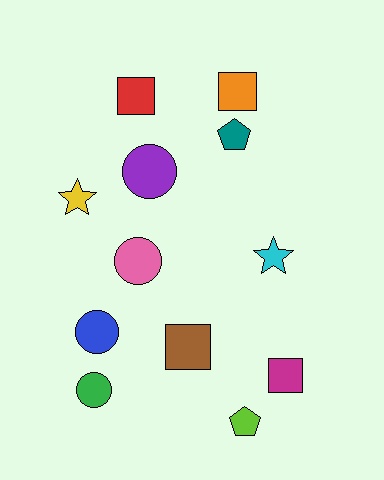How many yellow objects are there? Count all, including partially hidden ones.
There is 1 yellow object.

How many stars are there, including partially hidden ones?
There are 2 stars.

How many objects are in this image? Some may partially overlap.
There are 12 objects.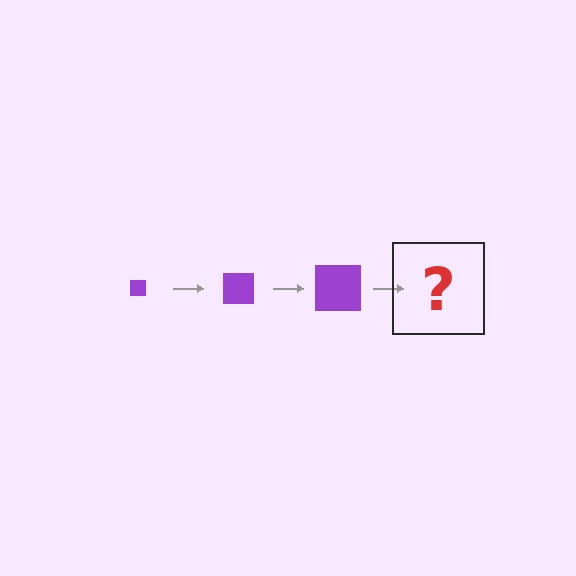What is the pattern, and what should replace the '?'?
The pattern is that the square gets progressively larger each step. The '?' should be a purple square, larger than the previous one.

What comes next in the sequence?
The next element should be a purple square, larger than the previous one.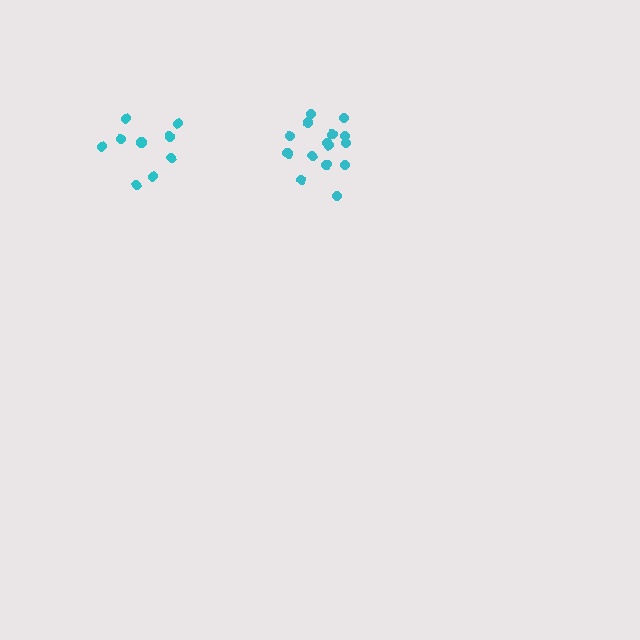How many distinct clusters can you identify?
There are 2 distinct clusters.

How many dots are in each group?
Group 1: 10 dots, Group 2: 16 dots (26 total).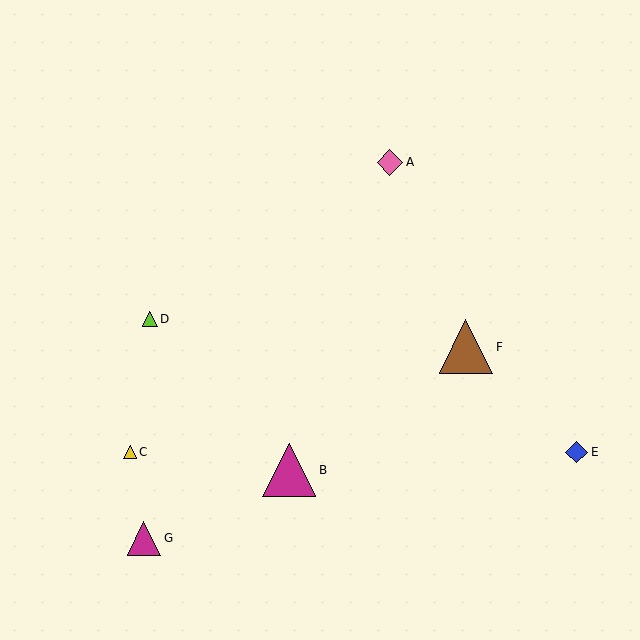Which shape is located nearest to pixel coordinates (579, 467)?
The blue diamond (labeled E) at (577, 452) is nearest to that location.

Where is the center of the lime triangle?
The center of the lime triangle is at (150, 319).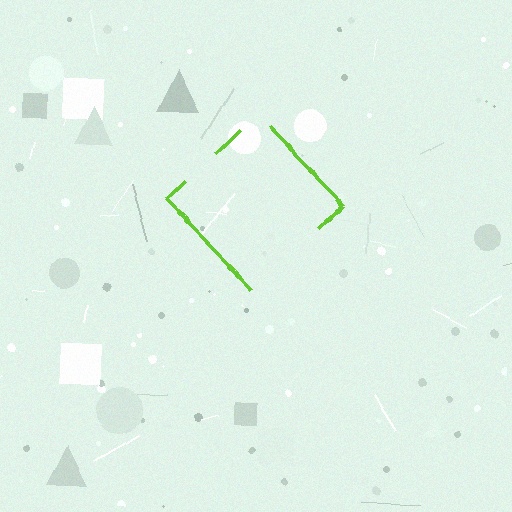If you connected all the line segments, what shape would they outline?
They would outline a diamond.